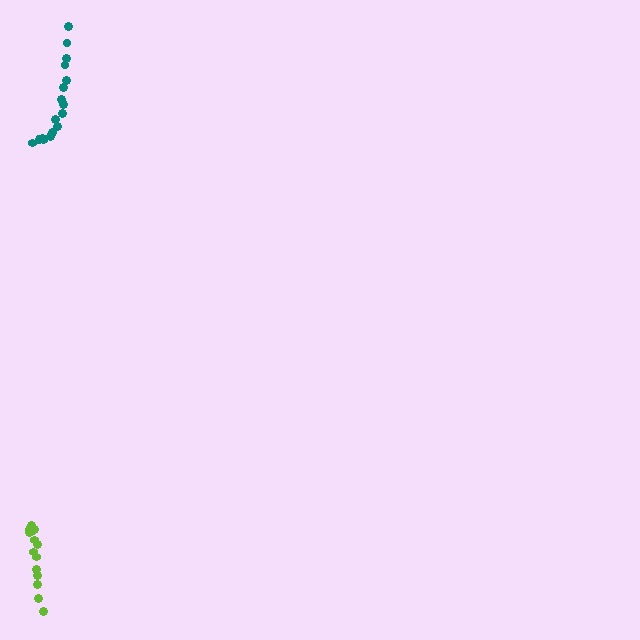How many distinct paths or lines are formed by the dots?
There are 2 distinct paths.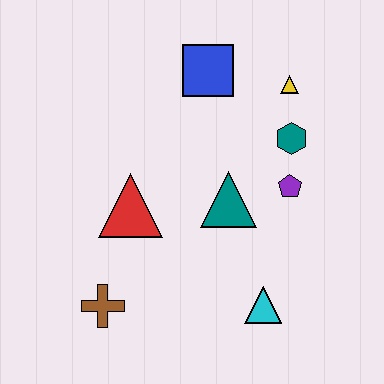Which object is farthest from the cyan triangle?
The blue square is farthest from the cyan triangle.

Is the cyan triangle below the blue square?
Yes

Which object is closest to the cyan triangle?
The teal triangle is closest to the cyan triangle.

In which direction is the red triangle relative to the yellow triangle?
The red triangle is to the left of the yellow triangle.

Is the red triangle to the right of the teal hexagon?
No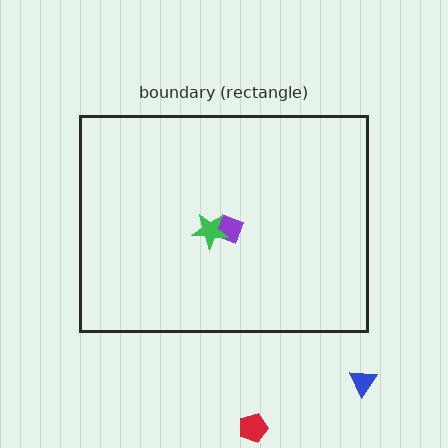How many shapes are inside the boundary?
2 inside, 2 outside.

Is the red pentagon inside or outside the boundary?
Outside.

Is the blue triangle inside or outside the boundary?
Outside.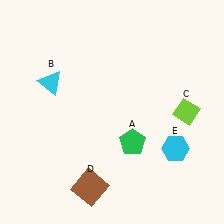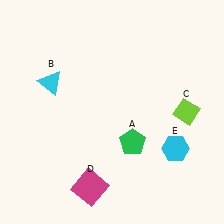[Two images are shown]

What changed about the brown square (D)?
In Image 1, D is brown. In Image 2, it changed to magenta.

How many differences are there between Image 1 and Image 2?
There is 1 difference between the two images.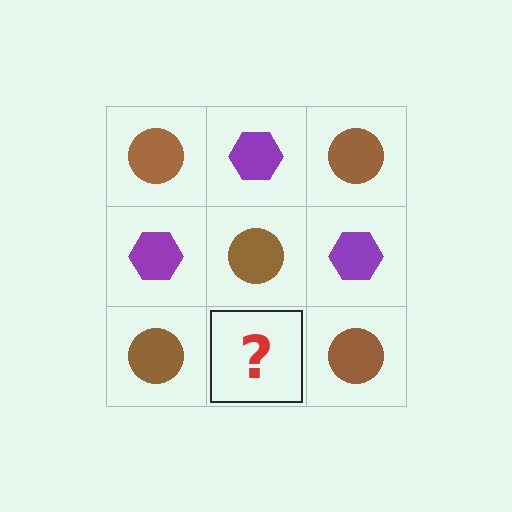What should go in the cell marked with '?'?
The missing cell should contain a purple hexagon.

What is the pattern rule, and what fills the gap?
The rule is that it alternates brown circle and purple hexagon in a checkerboard pattern. The gap should be filled with a purple hexagon.